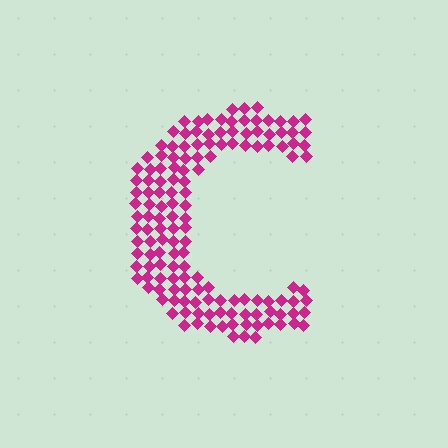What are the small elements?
The small elements are diamonds.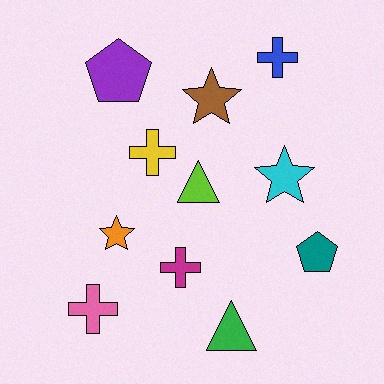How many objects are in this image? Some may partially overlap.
There are 11 objects.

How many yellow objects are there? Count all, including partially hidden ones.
There is 1 yellow object.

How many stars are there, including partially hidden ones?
There are 3 stars.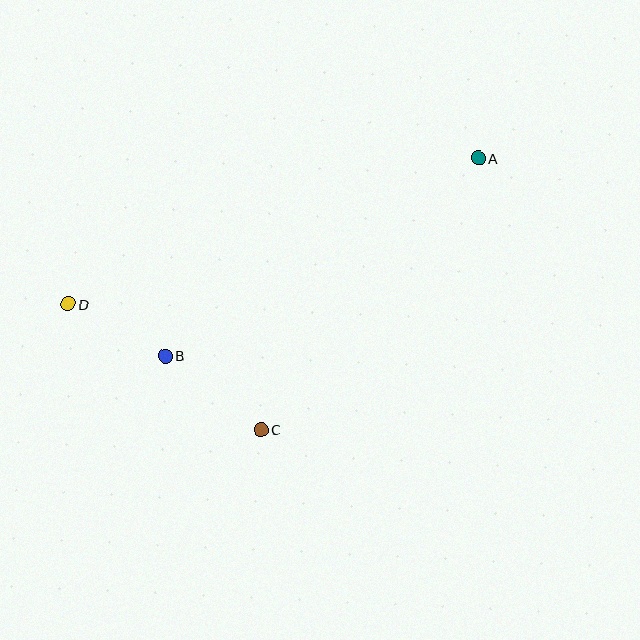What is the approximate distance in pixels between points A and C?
The distance between A and C is approximately 348 pixels.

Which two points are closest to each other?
Points B and D are closest to each other.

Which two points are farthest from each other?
Points A and D are farthest from each other.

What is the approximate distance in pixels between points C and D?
The distance between C and D is approximately 230 pixels.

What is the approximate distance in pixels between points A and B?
The distance between A and B is approximately 370 pixels.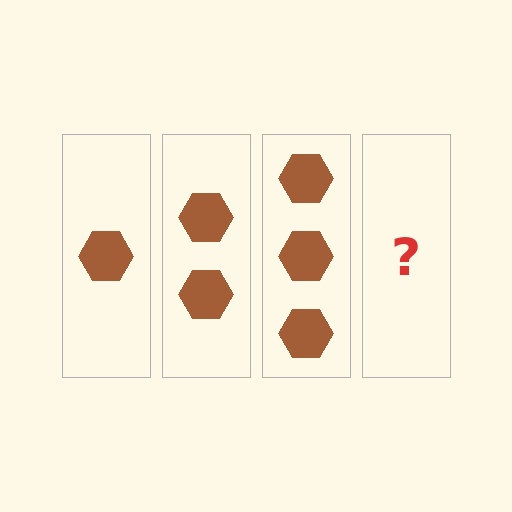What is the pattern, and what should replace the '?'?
The pattern is that each step adds one more hexagon. The '?' should be 4 hexagons.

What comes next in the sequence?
The next element should be 4 hexagons.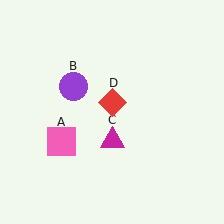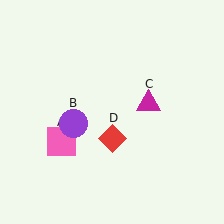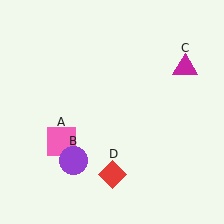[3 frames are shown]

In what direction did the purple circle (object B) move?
The purple circle (object B) moved down.